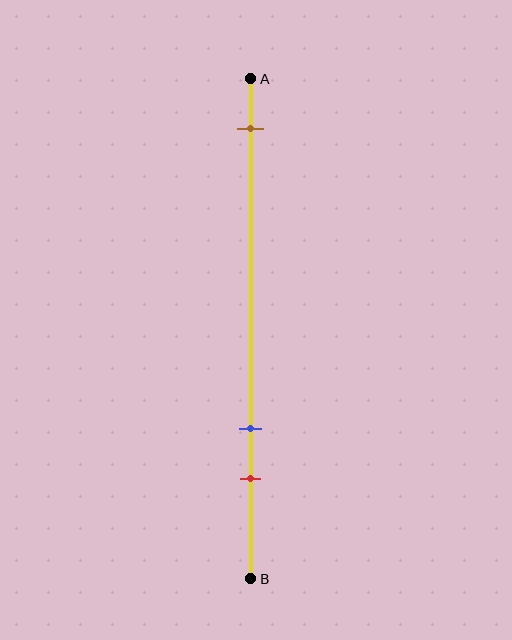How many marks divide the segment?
There are 3 marks dividing the segment.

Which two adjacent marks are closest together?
The blue and red marks are the closest adjacent pair.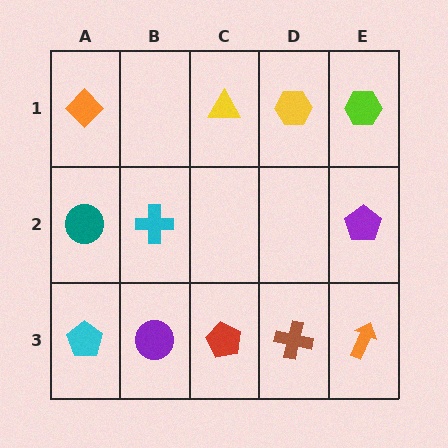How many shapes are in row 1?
4 shapes.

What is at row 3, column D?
A brown cross.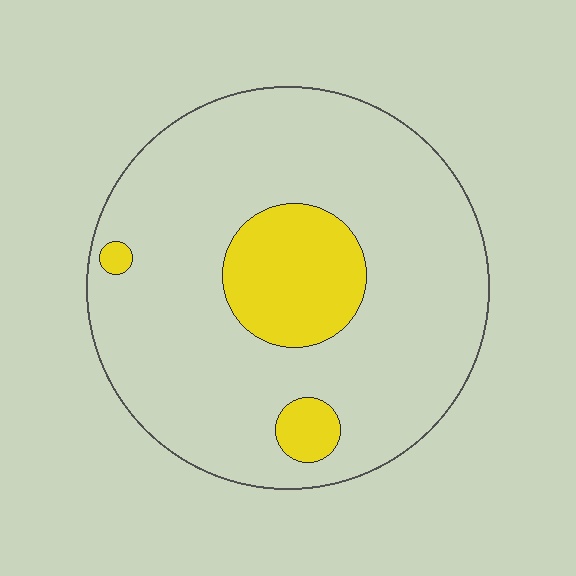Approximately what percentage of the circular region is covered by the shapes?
Approximately 15%.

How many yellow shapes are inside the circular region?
3.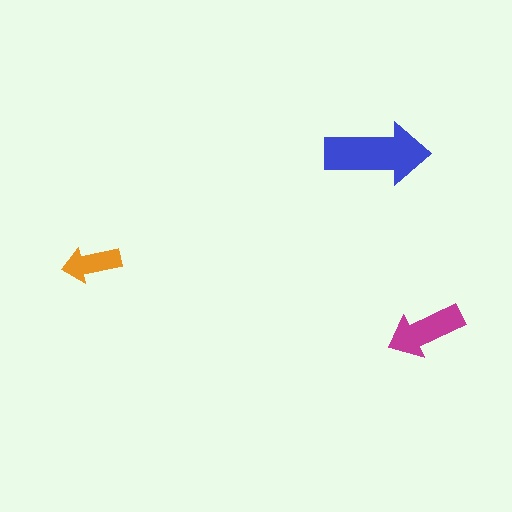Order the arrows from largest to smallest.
the blue one, the magenta one, the orange one.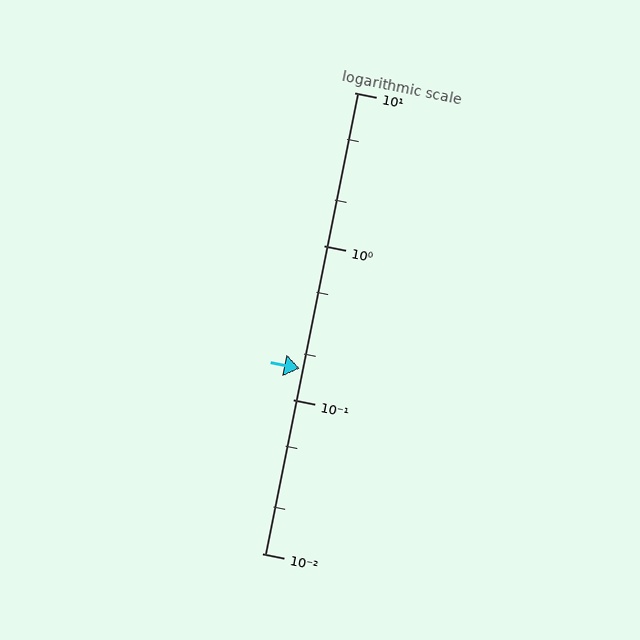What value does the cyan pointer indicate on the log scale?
The pointer indicates approximately 0.16.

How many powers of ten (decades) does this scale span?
The scale spans 3 decades, from 0.01 to 10.